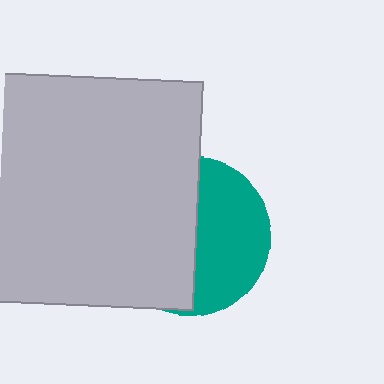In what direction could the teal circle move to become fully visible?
The teal circle could move right. That would shift it out from behind the light gray square entirely.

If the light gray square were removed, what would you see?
You would see the complete teal circle.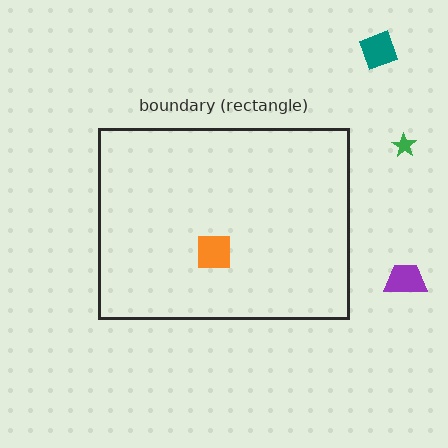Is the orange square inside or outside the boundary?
Inside.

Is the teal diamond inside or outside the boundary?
Outside.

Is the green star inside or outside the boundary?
Outside.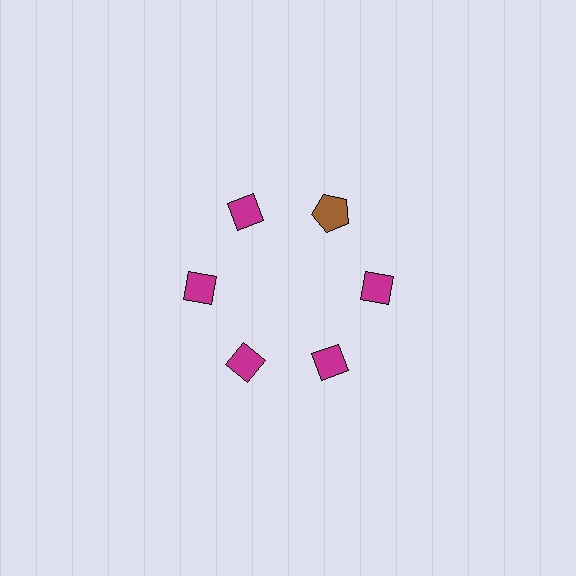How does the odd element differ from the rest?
It differs in both color (brown instead of magenta) and shape (pentagon instead of diamond).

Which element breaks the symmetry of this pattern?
The brown pentagon at roughly the 1 o'clock position breaks the symmetry. All other shapes are magenta diamonds.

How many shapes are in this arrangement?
There are 6 shapes arranged in a ring pattern.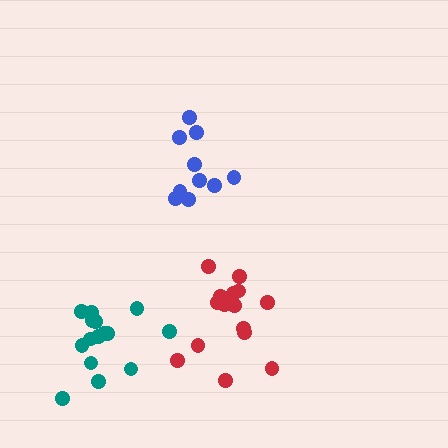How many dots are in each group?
Group 1: 10 dots, Group 2: 15 dots, Group 3: 15 dots (40 total).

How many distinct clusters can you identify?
There are 3 distinct clusters.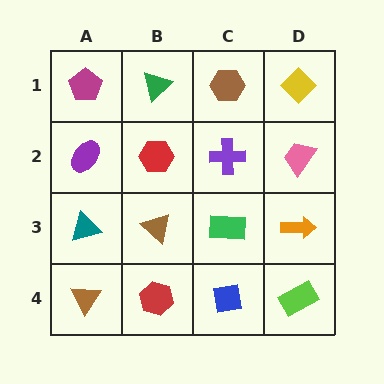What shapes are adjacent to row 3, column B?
A red hexagon (row 2, column B), a red hexagon (row 4, column B), a teal triangle (row 3, column A), a green rectangle (row 3, column C).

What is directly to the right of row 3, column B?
A green rectangle.